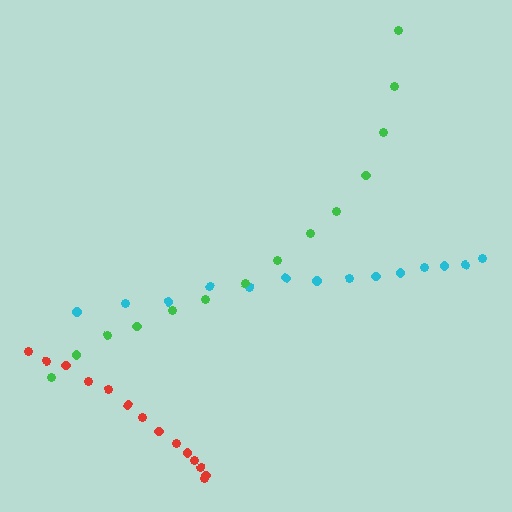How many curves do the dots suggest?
There are 3 distinct paths.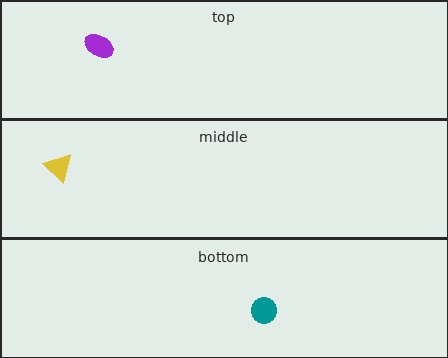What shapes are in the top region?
The purple ellipse.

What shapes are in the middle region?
The yellow triangle.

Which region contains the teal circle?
The bottom region.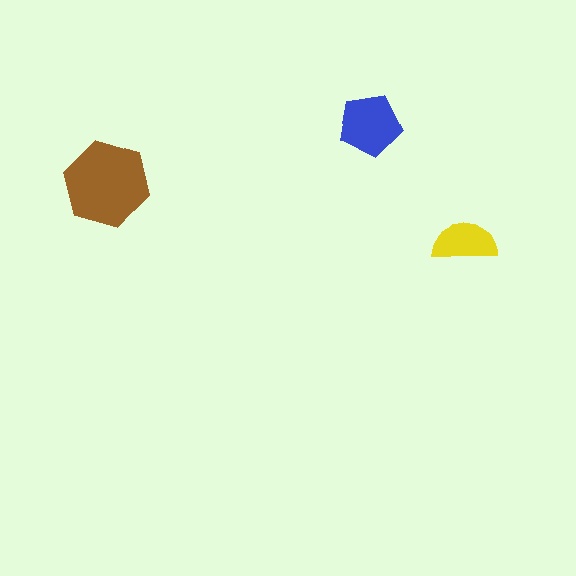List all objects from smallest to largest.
The yellow semicircle, the blue pentagon, the brown hexagon.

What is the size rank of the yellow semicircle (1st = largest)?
3rd.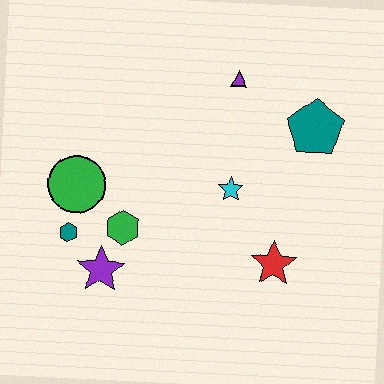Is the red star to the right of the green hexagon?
Yes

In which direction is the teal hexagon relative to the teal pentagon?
The teal hexagon is to the left of the teal pentagon.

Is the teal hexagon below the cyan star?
Yes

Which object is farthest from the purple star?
The teal pentagon is farthest from the purple star.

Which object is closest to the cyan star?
The red star is closest to the cyan star.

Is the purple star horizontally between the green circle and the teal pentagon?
Yes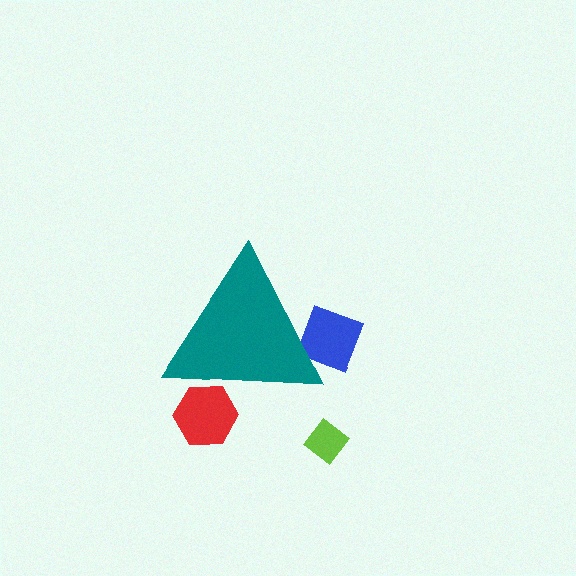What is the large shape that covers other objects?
A teal triangle.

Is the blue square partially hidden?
Yes, the blue square is partially hidden behind the teal triangle.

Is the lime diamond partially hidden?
No, the lime diamond is fully visible.